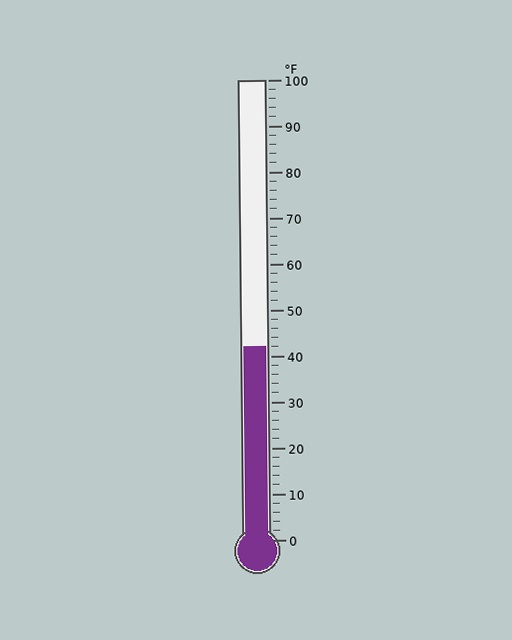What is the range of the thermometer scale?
The thermometer scale ranges from 0°F to 100°F.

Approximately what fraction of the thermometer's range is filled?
The thermometer is filled to approximately 40% of its range.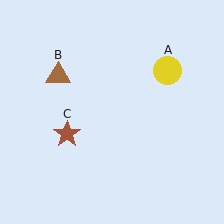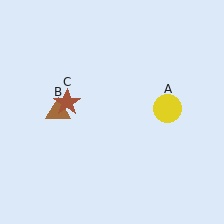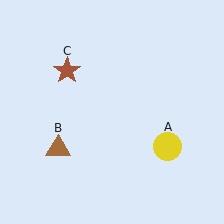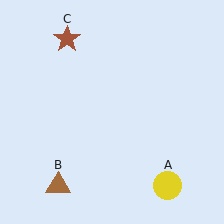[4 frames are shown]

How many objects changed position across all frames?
3 objects changed position: yellow circle (object A), brown triangle (object B), brown star (object C).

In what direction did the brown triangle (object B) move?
The brown triangle (object B) moved down.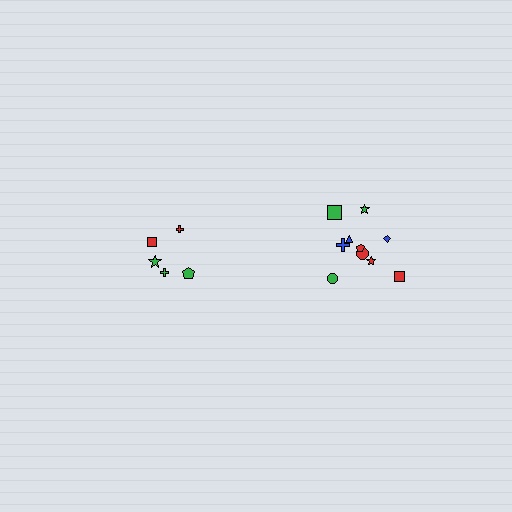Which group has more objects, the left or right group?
The right group.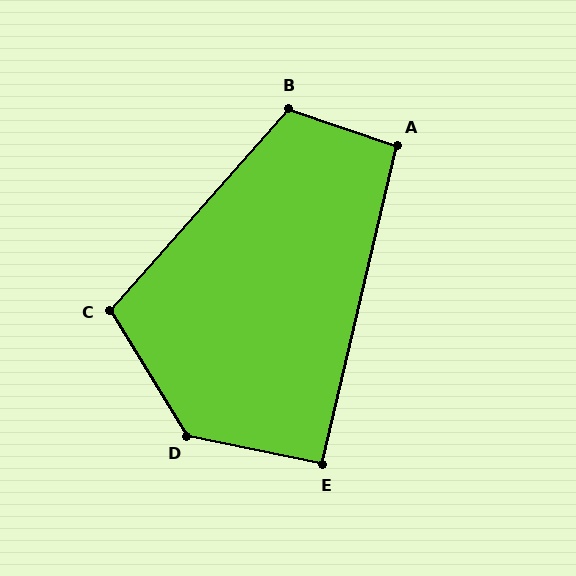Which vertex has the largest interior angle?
D, at approximately 133 degrees.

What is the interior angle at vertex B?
Approximately 113 degrees (obtuse).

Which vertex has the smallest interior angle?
E, at approximately 92 degrees.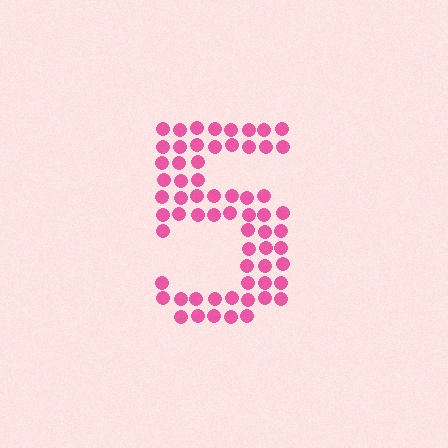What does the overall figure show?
The overall figure shows the digit 5.